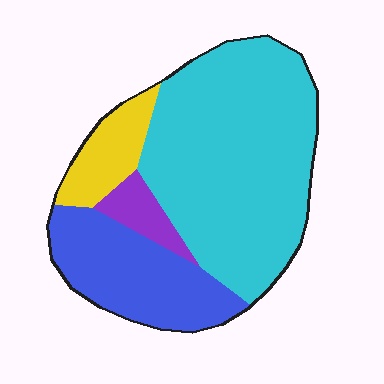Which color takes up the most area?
Cyan, at roughly 60%.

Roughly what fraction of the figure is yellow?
Yellow takes up about one tenth (1/10) of the figure.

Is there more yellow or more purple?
Yellow.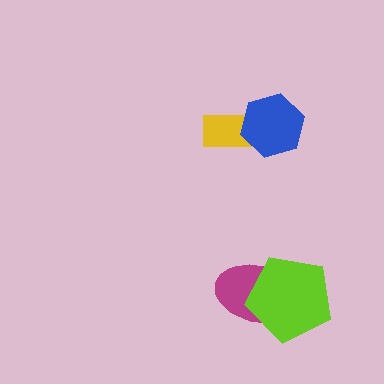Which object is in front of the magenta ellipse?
The lime pentagon is in front of the magenta ellipse.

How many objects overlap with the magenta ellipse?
1 object overlaps with the magenta ellipse.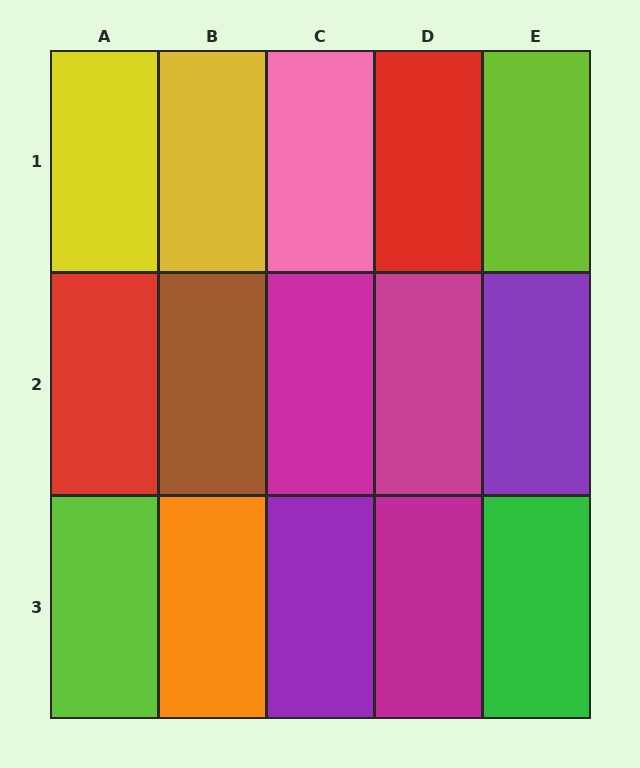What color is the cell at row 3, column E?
Green.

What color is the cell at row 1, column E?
Lime.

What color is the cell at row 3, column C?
Purple.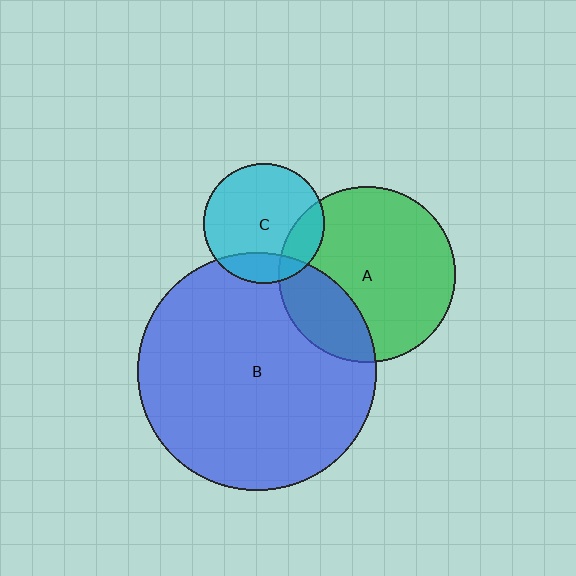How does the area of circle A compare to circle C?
Approximately 2.1 times.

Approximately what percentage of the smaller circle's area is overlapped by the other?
Approximately 20%.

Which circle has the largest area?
Circle B (blue).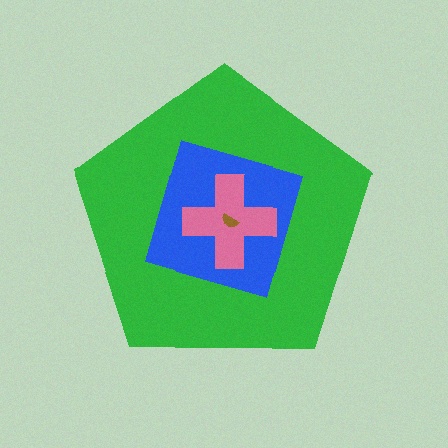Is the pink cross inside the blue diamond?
Yes.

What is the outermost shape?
The green pentagon.